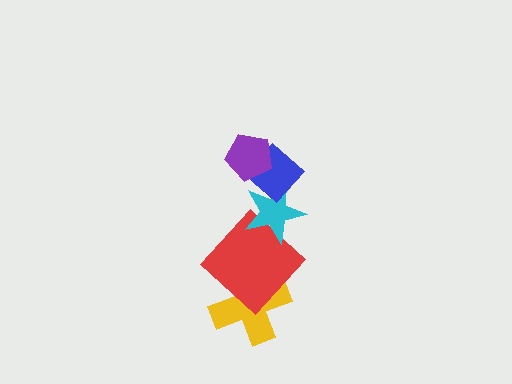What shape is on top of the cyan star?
The blue diamond is on top of the cyan star.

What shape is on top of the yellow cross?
The red diamond is on top of the yellow cross.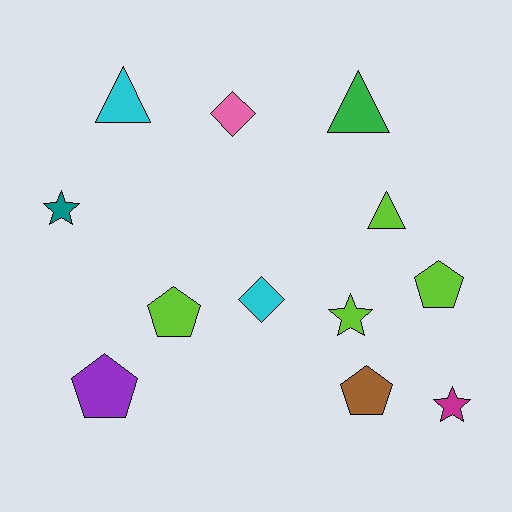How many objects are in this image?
There are 12 objects.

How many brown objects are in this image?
There is 1 brown object.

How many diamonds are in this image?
There are 2 diamonds.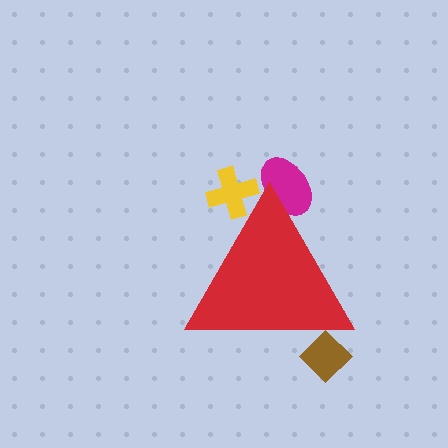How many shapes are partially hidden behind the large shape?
3 shapes are partially hidden.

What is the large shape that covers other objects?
A red triangle.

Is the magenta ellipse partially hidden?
Yes, the magenta ellipse is partially hidden behind the red triangle.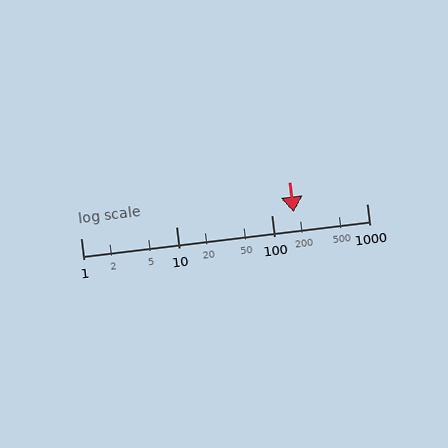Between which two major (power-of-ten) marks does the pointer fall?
The pointer is between 100 and 1000.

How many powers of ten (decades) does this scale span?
The scale spans 3 decades, from 1 to 1000.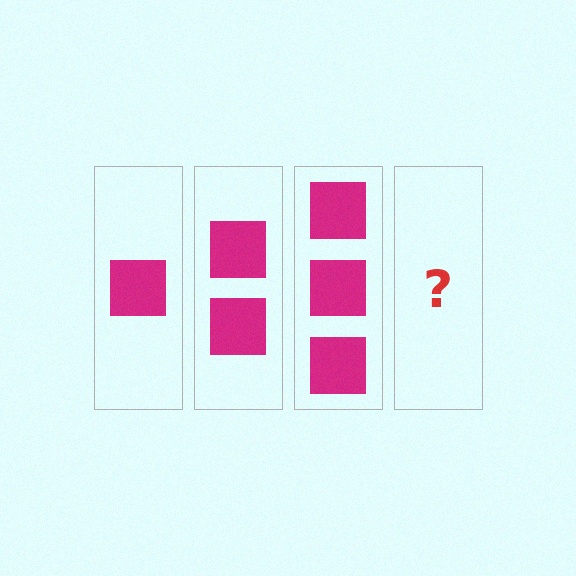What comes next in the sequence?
The next element should be 4 squares.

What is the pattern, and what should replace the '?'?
The pattern is that each step adds one more square. The '?' should be 4 squares.